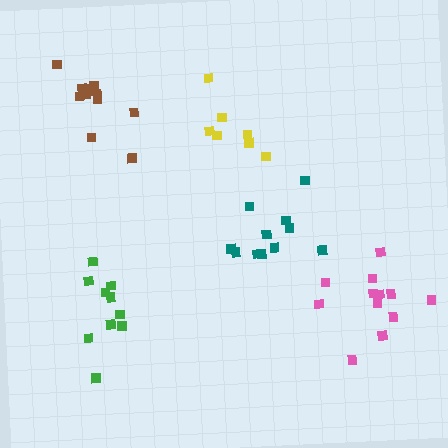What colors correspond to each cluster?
The clusters are colored: yellow, teal, brown, green, pink.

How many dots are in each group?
Group 1: 7 dots, Group 2: 11 dots, Group 3: 12 dots, Group 4: 10 dots, Group 5: 12 dots (52 total).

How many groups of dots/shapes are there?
There are 5 groups.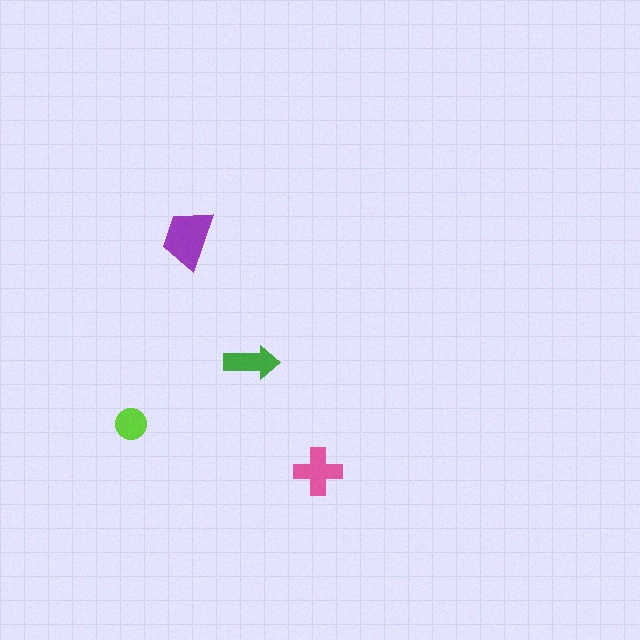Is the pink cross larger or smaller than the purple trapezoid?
Smaller.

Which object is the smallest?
The lime circle.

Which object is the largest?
The purple trapezoid.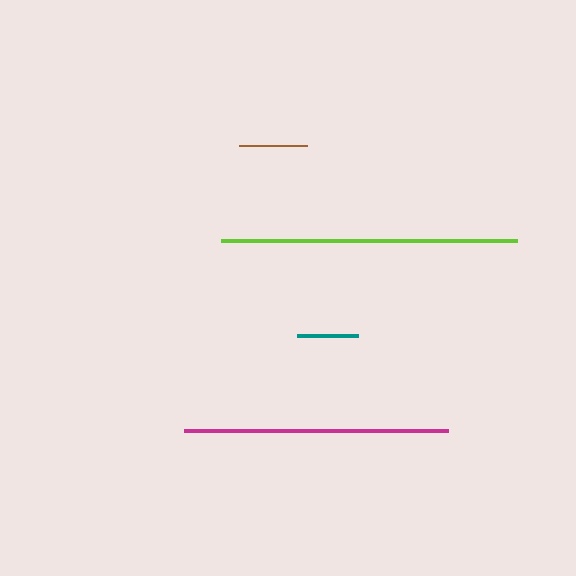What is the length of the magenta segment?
The magenta segment is approximately 264 pixels long.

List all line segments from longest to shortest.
From longest to shortest: lime, magenta, brown, teal.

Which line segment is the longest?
The lime line is the longest at approximately 296 pixels.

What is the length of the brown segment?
The brown segment is approximately 67 pixels long.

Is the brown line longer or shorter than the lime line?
The lime line is longer than the brown line.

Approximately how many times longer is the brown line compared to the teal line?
The brown line is approximately 1.1 times the length of the teal line.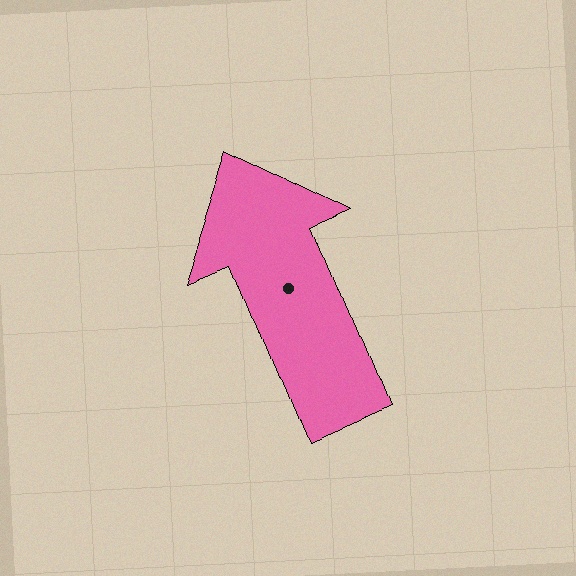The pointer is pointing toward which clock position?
Roughly 11 o'clock.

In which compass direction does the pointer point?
North.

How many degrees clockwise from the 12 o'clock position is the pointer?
Approximately 338 degrees.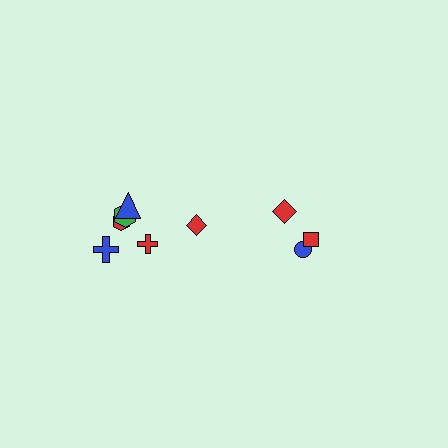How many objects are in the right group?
There are 3 objects.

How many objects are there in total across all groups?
There are 9 objects.